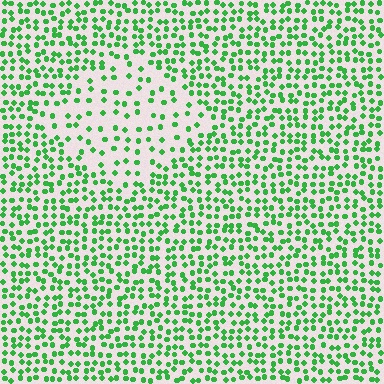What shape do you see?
I see a diamond.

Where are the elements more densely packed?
The elements are more densely packed outside the diamond boundary.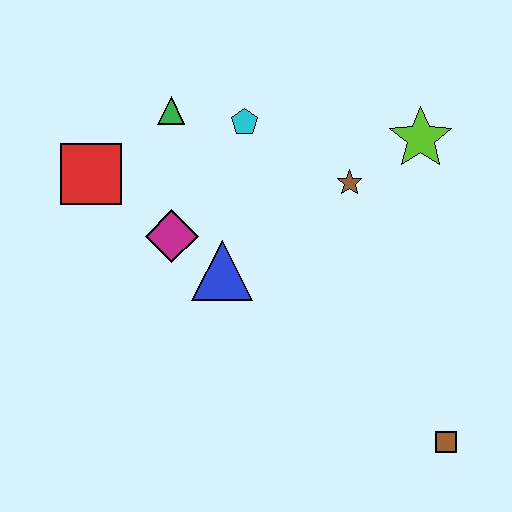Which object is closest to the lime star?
The brown star is closest to the lime star.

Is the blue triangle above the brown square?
Yes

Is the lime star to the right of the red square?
Yes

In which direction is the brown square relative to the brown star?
The brown square is below the brown star.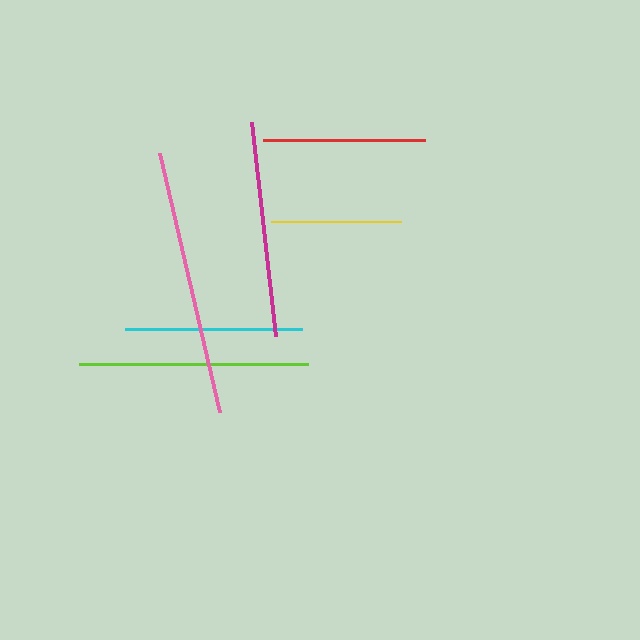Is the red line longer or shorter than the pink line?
The pink line is longer than the red line.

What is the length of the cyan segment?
The cyan segment is approximately 178 pixels long.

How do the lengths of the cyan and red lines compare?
The cyan and red lines are approximately the same length.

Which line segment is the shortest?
The yellow line is the shortest at approximately 130 pixels.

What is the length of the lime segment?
The lime segment is approximately 229 pixels long.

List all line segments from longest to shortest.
From longest to shortest: pink, lime, magenta, cyan, red, yellow.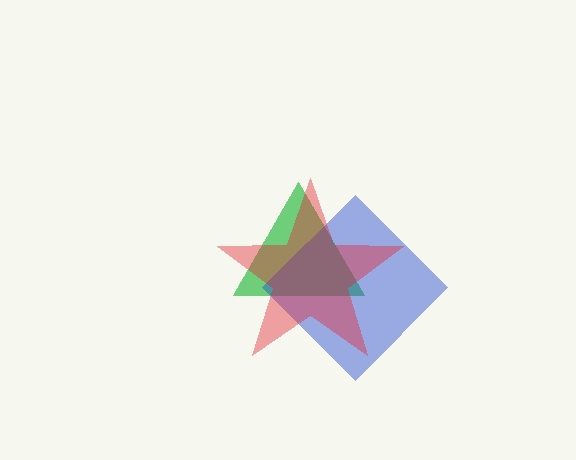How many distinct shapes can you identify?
There are 3 distinct shapes: a green triangle, a blue diamond, a red star.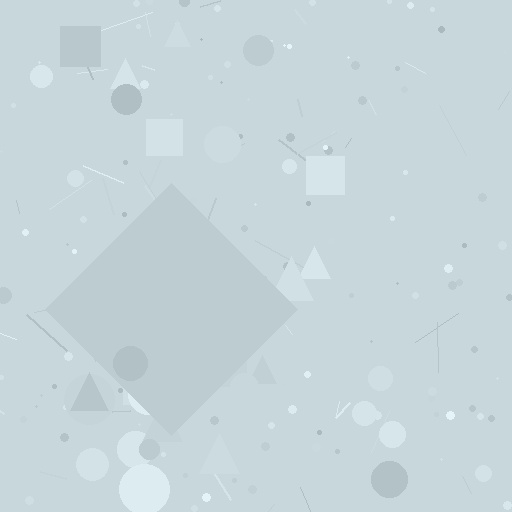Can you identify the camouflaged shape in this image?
The camouflaged shape is a diamond.